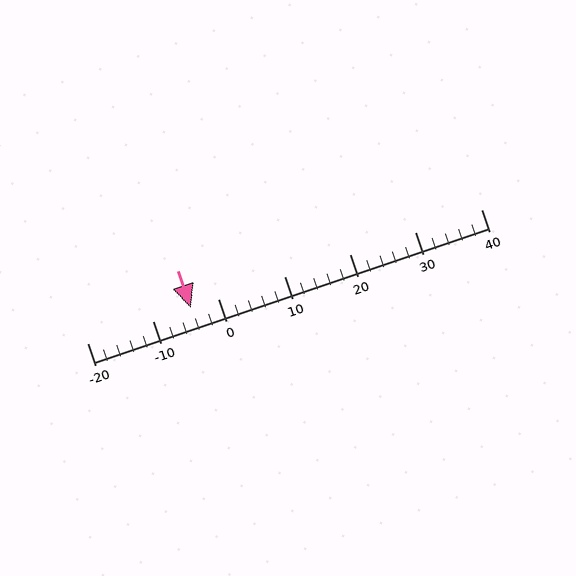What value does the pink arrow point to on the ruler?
The pink arrow points to approximately -4.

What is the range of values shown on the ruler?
The ruler shows values from -20 to 40.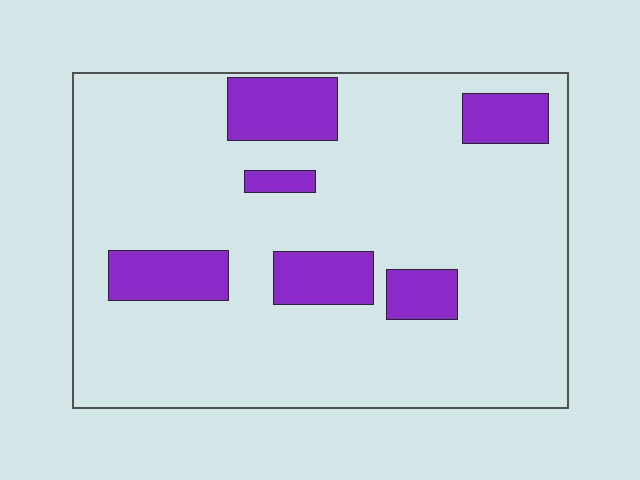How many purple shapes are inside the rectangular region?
6.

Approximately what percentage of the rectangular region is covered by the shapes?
Approximately 15%.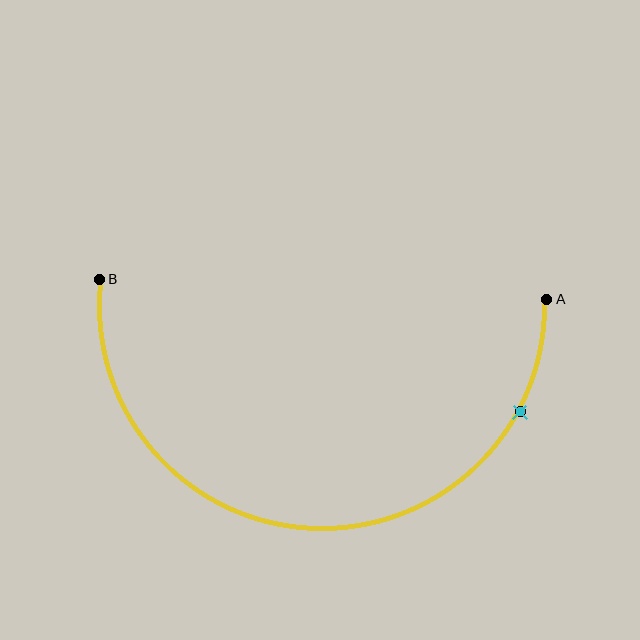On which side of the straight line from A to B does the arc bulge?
The arc bulges below the straight line connecting A and B.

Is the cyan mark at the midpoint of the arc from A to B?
No. The cyan mark lies on the arc but is closer to endpoint A. The arc midpoint would be at the point on the curve equidistant along the arc from both A and B.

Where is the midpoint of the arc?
The arc midpoint is the point on the curve farthest from the straight line joining A and B. It sits below that line.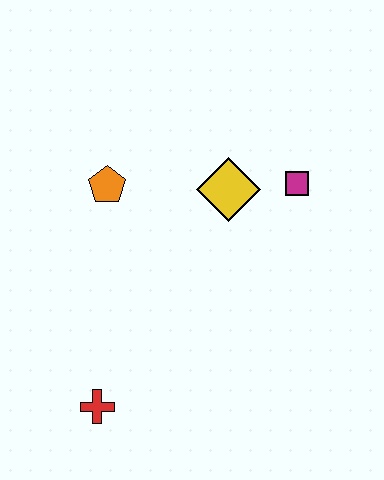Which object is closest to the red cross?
The orange pentagon is closest to the red cross.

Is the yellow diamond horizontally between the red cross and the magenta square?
Yes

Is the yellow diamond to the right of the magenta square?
No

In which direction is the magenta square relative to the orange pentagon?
The magenta square is to the right of the orange pentagon.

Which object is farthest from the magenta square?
The red cross is farthest from the magenta square.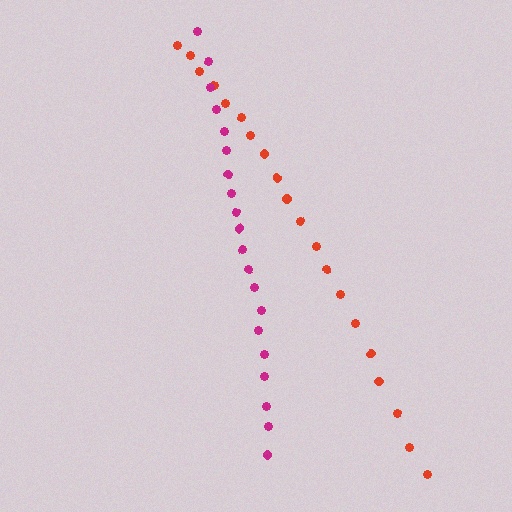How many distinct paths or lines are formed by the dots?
There are 2 distinct paths.